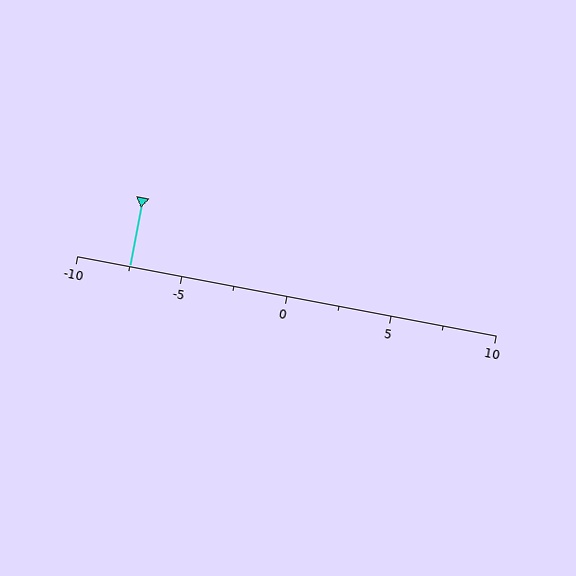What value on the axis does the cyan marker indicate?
The marker indicates approximately -7.5.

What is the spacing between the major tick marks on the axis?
The major ticks are spaced 5 apart.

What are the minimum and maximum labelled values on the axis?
The axis runs from -10 to 10.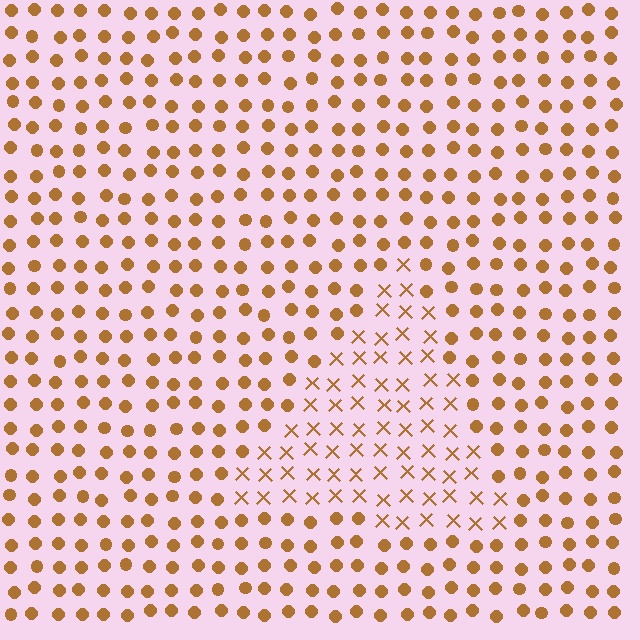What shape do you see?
I see a triangle.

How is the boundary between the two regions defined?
The boundary is defined by a change in element shape: X marks inside vs. circles outside. All elements share the same color and spacing.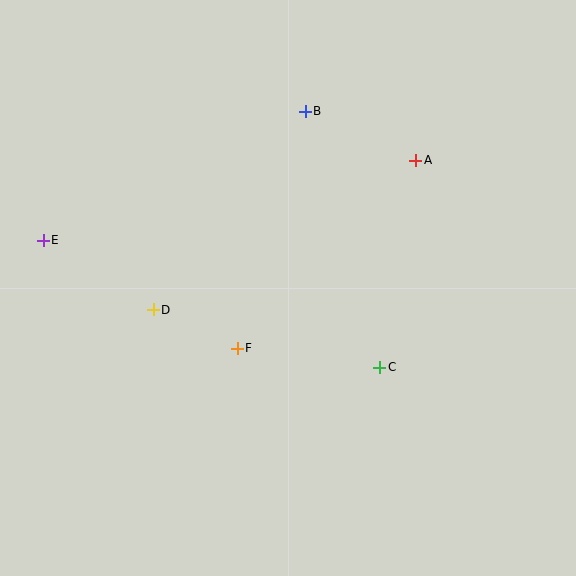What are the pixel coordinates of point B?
Point B is at (305, 111).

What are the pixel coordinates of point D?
Point D is at (153, 310).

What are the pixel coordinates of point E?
Point E is at (43, 240).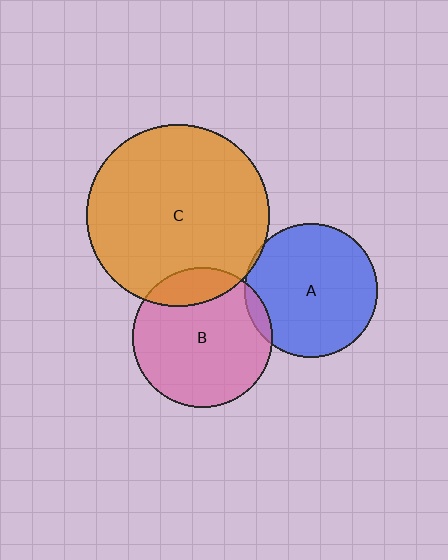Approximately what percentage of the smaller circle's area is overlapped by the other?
Approximately 15%.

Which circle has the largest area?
Circle C (orange).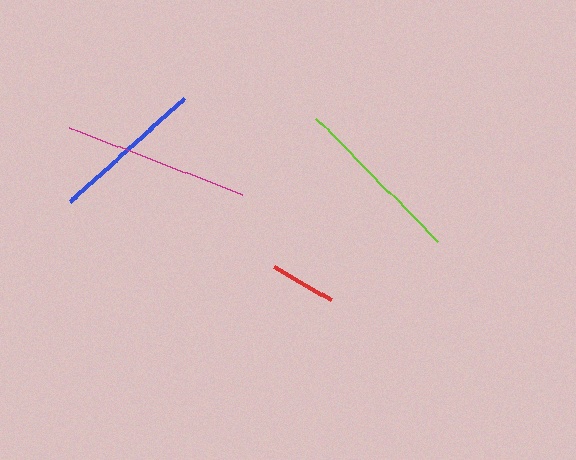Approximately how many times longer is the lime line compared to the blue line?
The lime line is approximately 1.1 times the length of the blue line.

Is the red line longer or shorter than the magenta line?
The magenta line is longer than the red line.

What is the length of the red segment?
The red segment is approximately 67 pixels long.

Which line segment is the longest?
The magenta line is the longest at approximately 185 pixels.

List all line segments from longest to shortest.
From longest to shortest: magenta, lime, blue, red.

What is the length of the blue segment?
The blue segment is approximately 154 pixels long.